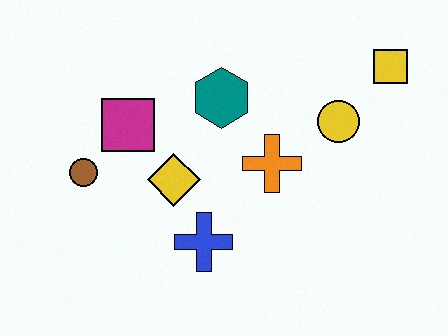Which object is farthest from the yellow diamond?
The yellow square is farthest from the yellow diamond.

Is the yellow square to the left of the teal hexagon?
No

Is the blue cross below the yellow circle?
Yes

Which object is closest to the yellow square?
The yellow circle is closest to the yellow square.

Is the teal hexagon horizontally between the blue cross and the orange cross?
Yes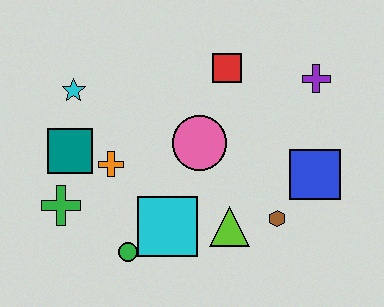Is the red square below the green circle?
No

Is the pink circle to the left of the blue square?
Yes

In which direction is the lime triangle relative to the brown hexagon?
The lime triangle is to the left of the brown hexagon.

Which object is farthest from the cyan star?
The blue square is farthest from the cyan star.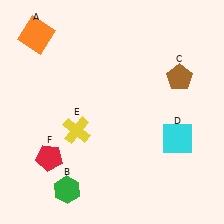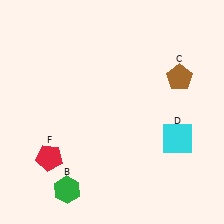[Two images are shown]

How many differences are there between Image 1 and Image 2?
There are 2 differences between the two images.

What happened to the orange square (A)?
The orange square (A) was removed in Image 2. It was in the top-left area of Image 1.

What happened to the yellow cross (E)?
The yellow cross (E) was removed in Image 2. It was in the bottom-left area of Image 1.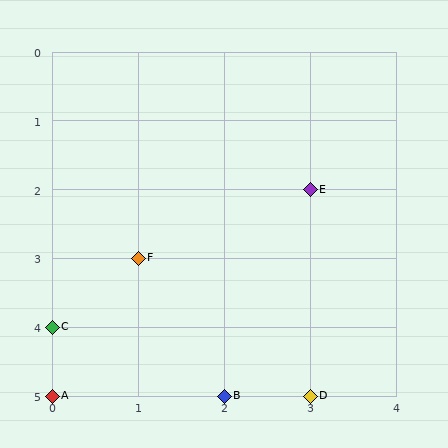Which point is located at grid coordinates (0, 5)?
Point A is at (0, 5).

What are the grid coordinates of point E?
Point E is at grid coordinates (3, 2).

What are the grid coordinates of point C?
Point C is at grid coordinates (0, 4).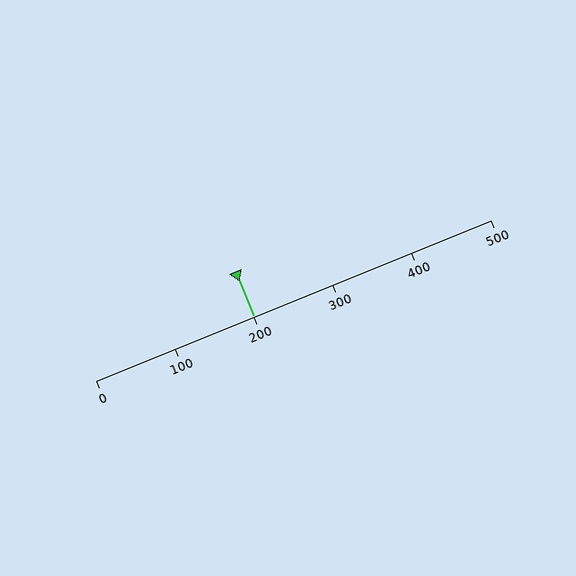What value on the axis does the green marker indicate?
The marker indicates approximately 200.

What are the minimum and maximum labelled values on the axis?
The axis runs from 0 to 500.